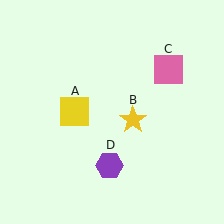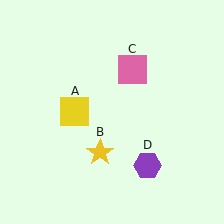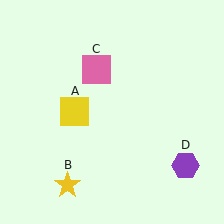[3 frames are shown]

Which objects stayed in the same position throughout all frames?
Yellow square (object A) remained stationary.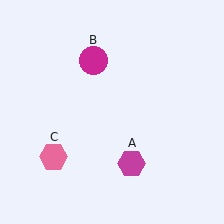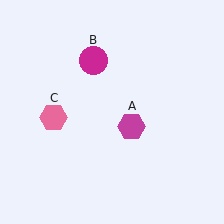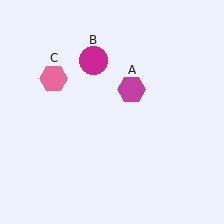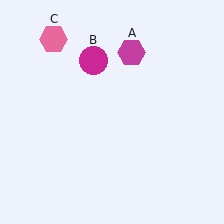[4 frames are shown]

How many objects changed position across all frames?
2 objects changed position: magenta hexagon (object A), pink hexagon (object C).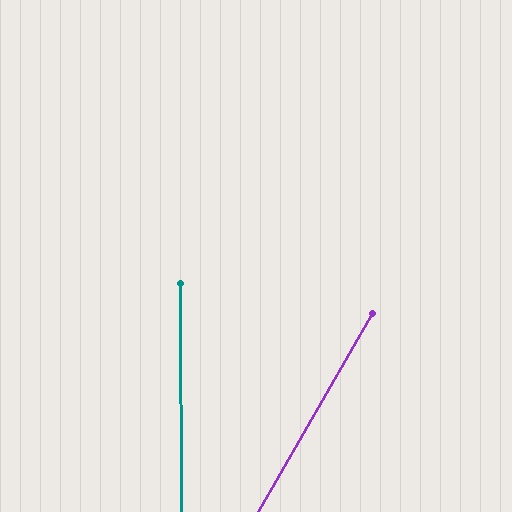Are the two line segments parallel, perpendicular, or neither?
Neither parallel nor perpendicular — they differ by about 30°.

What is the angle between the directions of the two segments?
Approximately 30 degrees.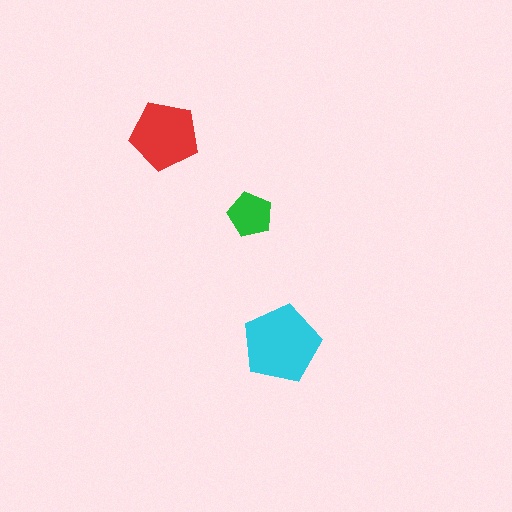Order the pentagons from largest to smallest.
the cyan one, the red one, the green one.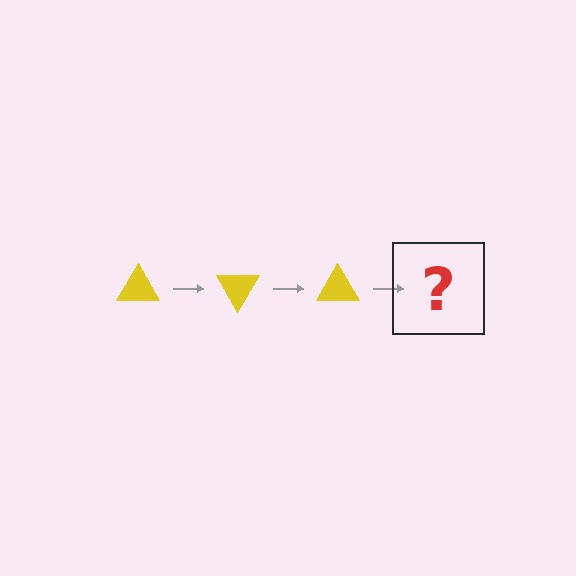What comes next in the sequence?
The next element should be a yellow triangle rotated 180 degrees.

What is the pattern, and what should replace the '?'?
The pattern is that the triangle rotates 60 degrees each step. The '?' should be a yellow triangle rotated 180 degrees.